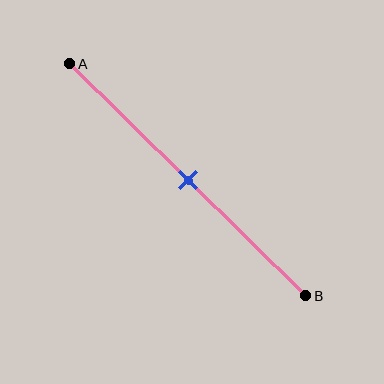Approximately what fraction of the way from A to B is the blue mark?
The blue mark is approximately 50% of the way from A to B.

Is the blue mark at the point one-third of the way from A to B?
No, the mark is at about 50% from A, not at the 33% one-third point.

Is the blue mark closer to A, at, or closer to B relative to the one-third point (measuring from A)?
The blue mark is closer to point B than the one-third point of segment AB.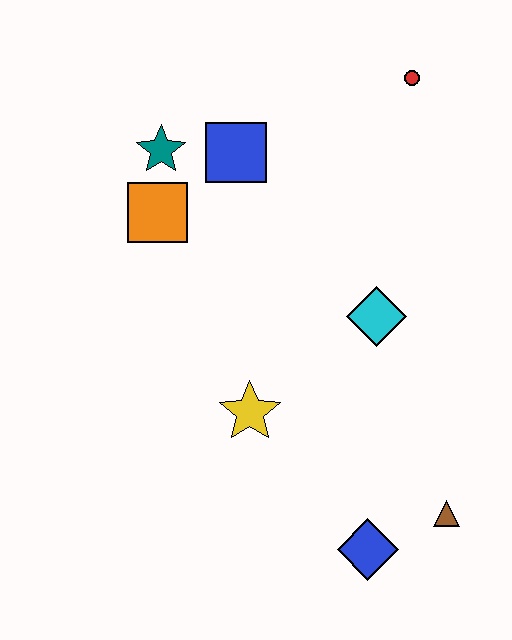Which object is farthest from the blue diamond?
The red circle is farthest from the blue diamond.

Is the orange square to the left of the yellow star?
Yes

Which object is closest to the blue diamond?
The brown triangle is closest to the blue diamond.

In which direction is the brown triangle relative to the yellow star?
The brown triangle is to the right of the yellow star.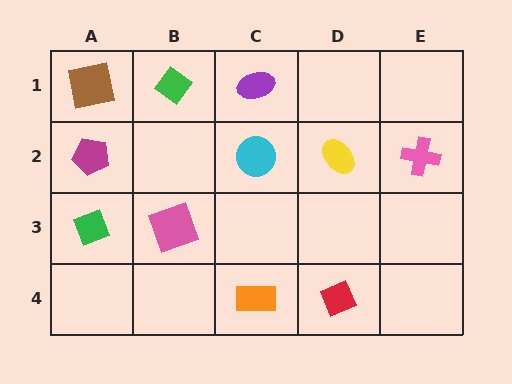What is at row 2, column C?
A cyan circle.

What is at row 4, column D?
A red diamond.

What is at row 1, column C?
A purple ellipse.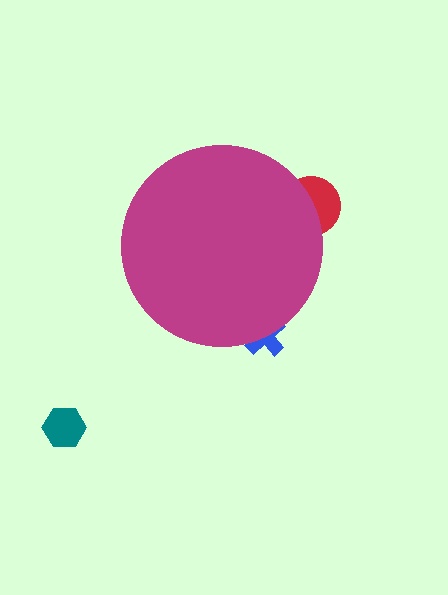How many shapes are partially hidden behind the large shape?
2 shapes are partially hidden.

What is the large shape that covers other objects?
A magenta circle.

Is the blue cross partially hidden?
Yes, the blue cross is partially hidden behind the magenta circle.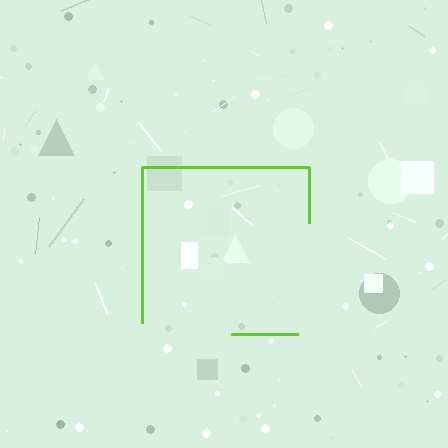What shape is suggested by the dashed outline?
The dashed outline suggests a square.